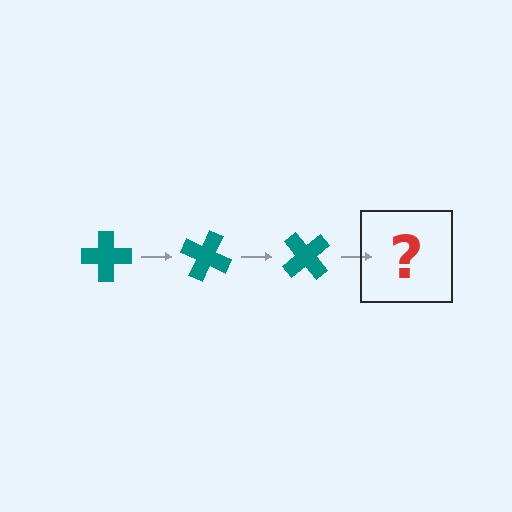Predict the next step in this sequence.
The next step is a teal cross rotated 75 degrees.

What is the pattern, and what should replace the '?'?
The pattern is that the cross rotates 25 degrees each step. The '?' should be a teal cross rotated 75 degrees.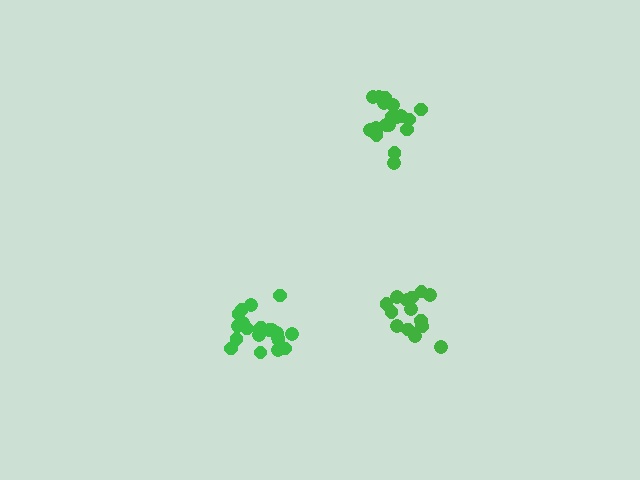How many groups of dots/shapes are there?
There are 3 groups.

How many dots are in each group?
Group 1: 20 dots, Group 2: 14 dots, Group 3: 20 dots (54 total).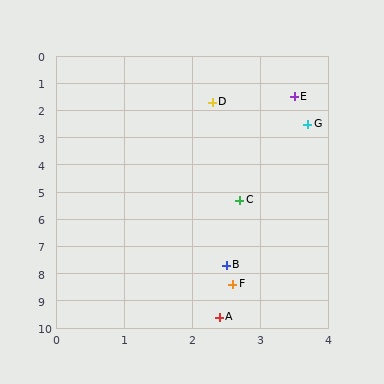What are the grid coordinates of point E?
Point E is at approximately (3.5, 1.5).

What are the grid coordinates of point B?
Point B is at approximately (2.5, 7.7).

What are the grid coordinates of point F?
Point F is at approximately (2.6, 8.4).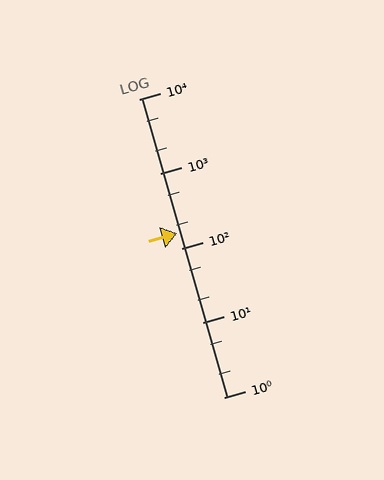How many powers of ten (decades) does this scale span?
The scale spans 4 decades, from 1 to 10000.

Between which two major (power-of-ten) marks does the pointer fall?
The pointer is between 100 and 1000.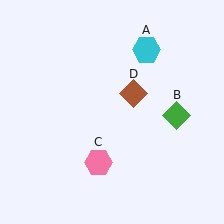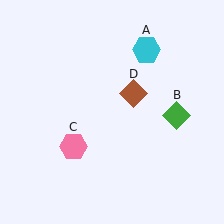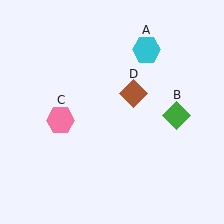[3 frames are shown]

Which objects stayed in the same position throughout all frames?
Cyan hexagon (object A) and green diamond (object B) and brown diamond (object D) remained stationary.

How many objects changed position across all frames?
1 object changed position: pink hexagon (object C).